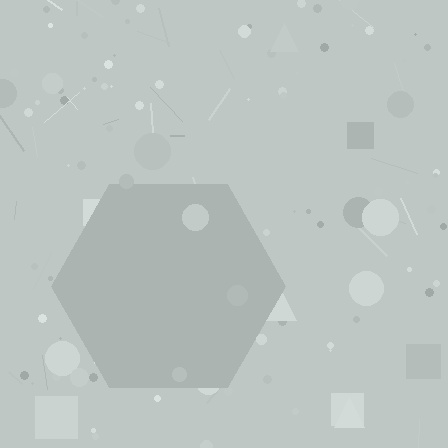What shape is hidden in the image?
A hexagon is hidden in the image.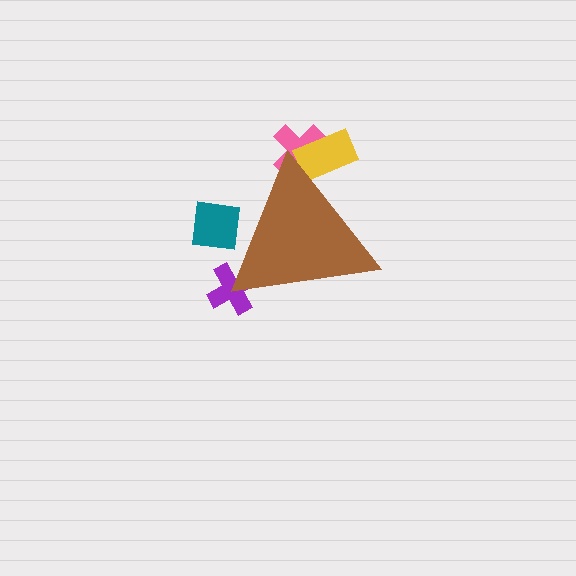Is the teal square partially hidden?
Yes, the teal square is partially hidden behind the brown triangle.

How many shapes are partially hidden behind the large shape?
4 shapes are partially hidden.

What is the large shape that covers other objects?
A brown triangle.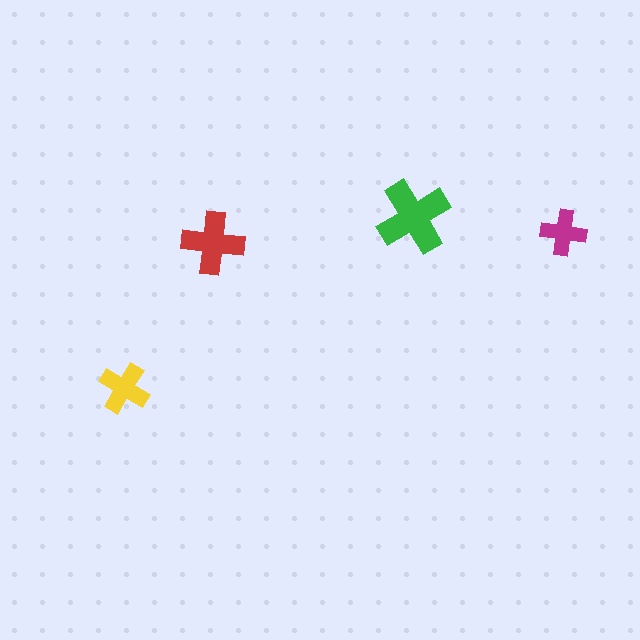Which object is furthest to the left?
The yellow cross is leftmost.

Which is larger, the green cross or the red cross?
The green one.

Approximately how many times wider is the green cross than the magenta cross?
About 1.5 times wider.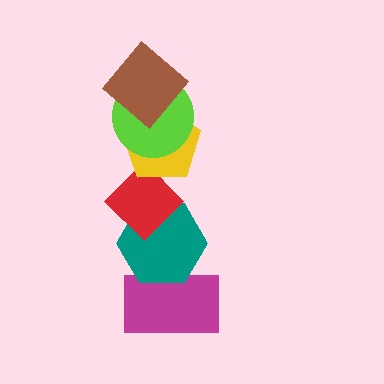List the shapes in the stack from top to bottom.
From top to bottom: the brown diamond, the lime circle, the yellow pentagon, the red diamond, the teal hexagon, the magenta rectangle.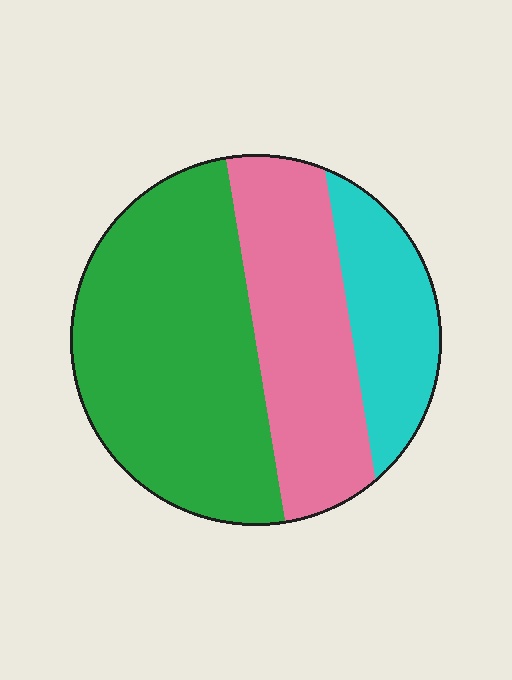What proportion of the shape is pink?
Pink takes up between a quarter and a half of the shape.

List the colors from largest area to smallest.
From largest to smallest: green, pink, cyan.